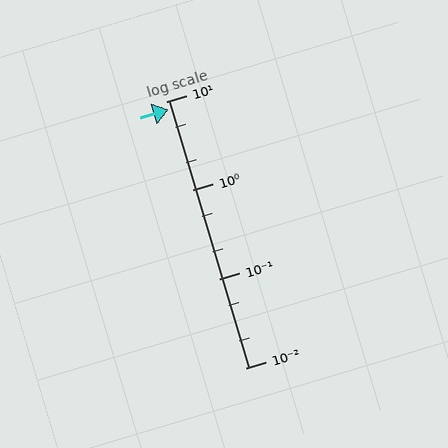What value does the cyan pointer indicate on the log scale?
The pointer indicates approximately 8.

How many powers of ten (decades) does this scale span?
The scale spans 3 decades, from 0.01 to 10.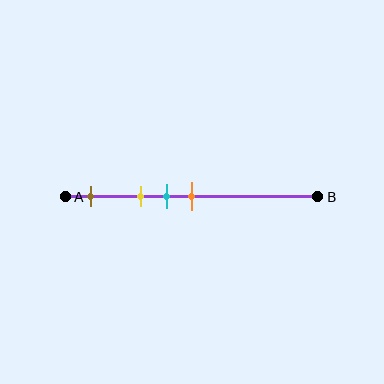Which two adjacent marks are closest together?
The cyan and orange marks are the closest adjacent pair.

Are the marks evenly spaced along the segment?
No, the marks are not evenly spaced.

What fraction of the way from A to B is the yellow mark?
The yellow mark is approximately 30% (0.3) of the way from A to B.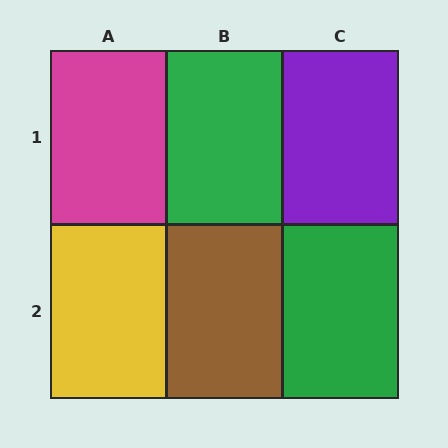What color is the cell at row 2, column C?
Green.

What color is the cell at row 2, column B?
Brown.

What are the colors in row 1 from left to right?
Magenta, green, purple.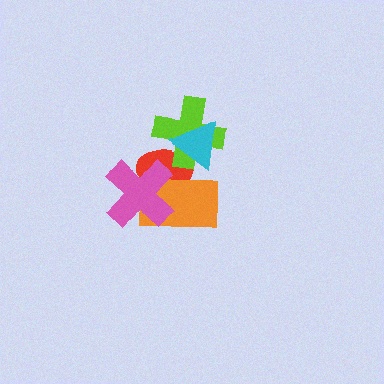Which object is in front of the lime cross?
The cyan triangle is in front of the lime cross.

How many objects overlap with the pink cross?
2 objects overlap with the pink cross.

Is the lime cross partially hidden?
Yes, it is partially covered by another shape.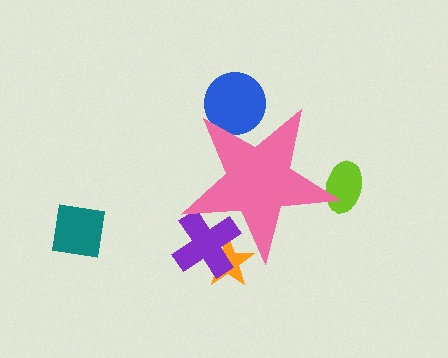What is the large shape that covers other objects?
A pink star.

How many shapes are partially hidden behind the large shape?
4 shapes are partially hidden.